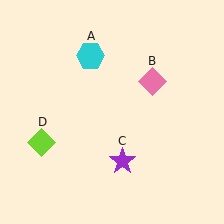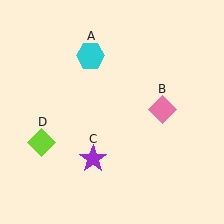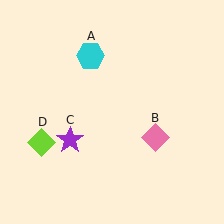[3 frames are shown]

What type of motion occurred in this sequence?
The pink diamond (object B), purple star (object C) rotated clockwise around the center of the scene.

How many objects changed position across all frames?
2 objects changed position: pink diamond (object B), purple star (object C).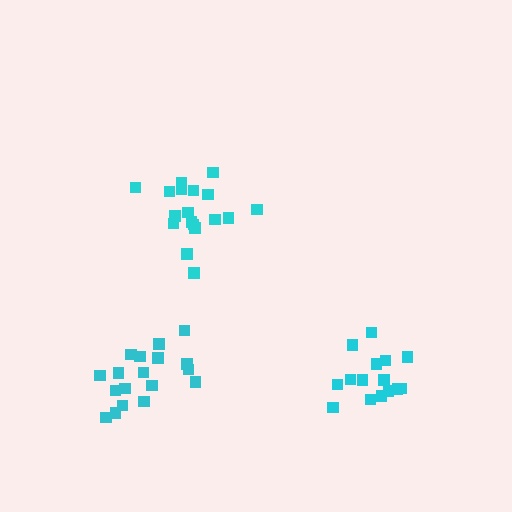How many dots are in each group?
Group 1: 18 dots, Group 2: 15 dots, Group 3: 19 dots (52 total).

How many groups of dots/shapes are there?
There are 3 groups.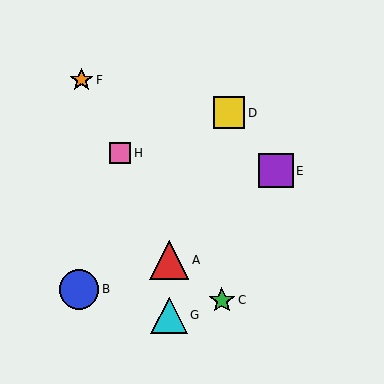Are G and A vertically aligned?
Yes, both are at x≈169.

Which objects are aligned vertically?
Objects A, G are aligned vertically.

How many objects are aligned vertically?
2 objects (A, G) are aligned vertically.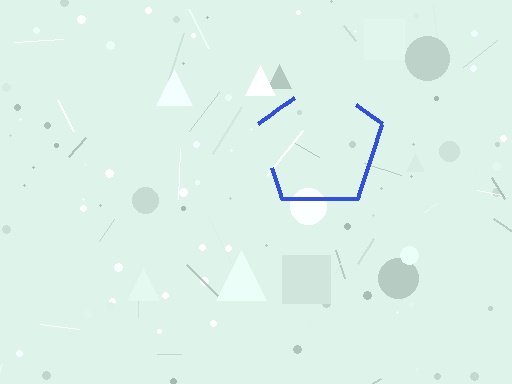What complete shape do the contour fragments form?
The contour fragments form a pentagon.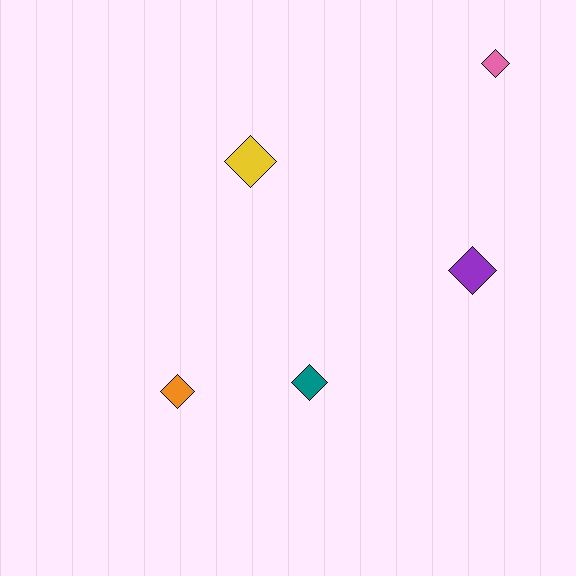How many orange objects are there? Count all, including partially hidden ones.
There is 1 orange object.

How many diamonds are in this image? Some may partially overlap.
There are 5 diamonds.